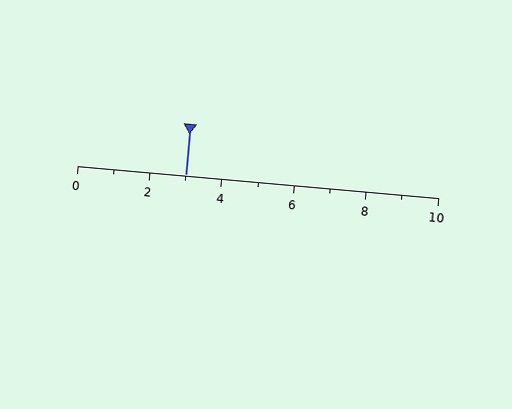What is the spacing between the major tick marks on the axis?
The major ticks are spaced 2 apart.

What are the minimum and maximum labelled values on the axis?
The axis runs from 0 to 10.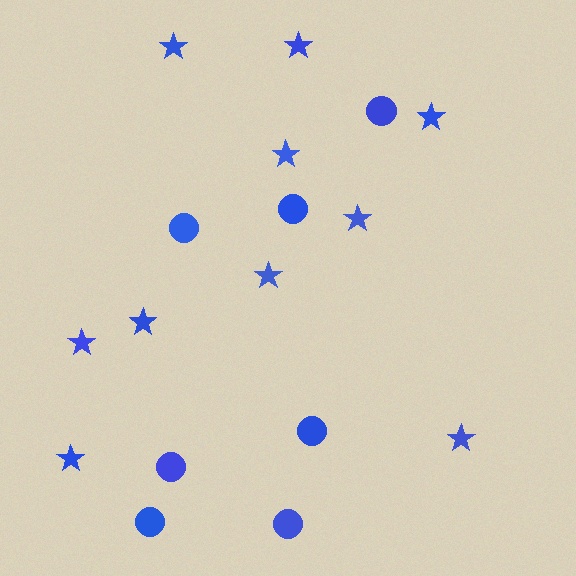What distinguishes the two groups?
There are 2 groups: one group of circles (7) and one group of stars (10).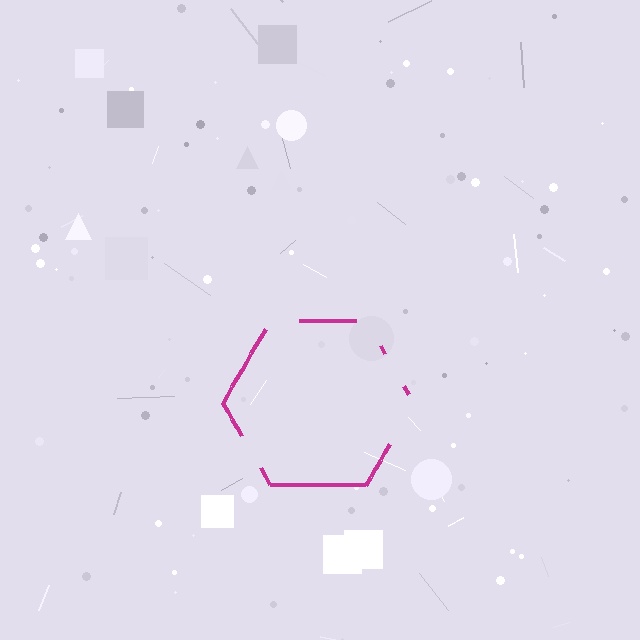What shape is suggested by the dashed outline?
The dashed outline suggests a hexagon.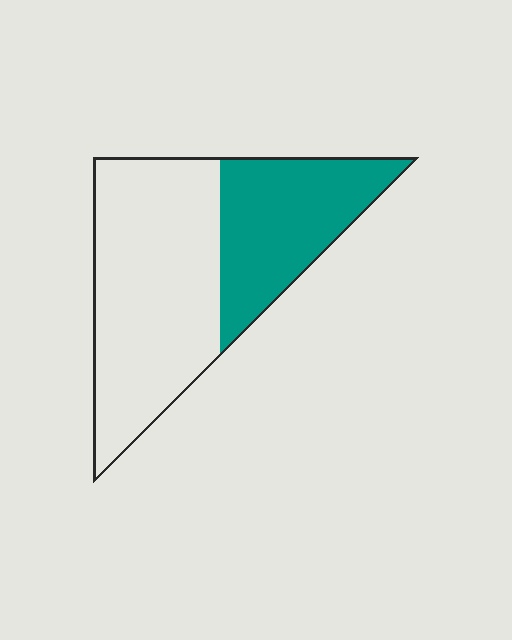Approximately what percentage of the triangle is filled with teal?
Approximately 35%.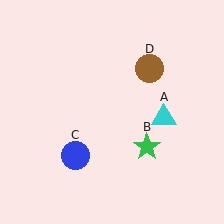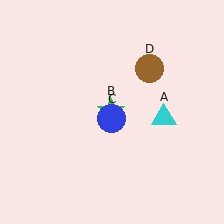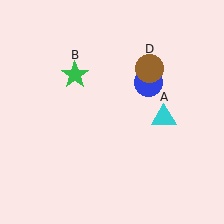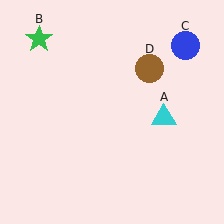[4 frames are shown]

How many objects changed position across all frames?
2 objects changed position: green star (object B), blue circle (object C).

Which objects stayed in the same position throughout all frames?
Cyan triangle (object A) and brown circle (object D) remained stationary.